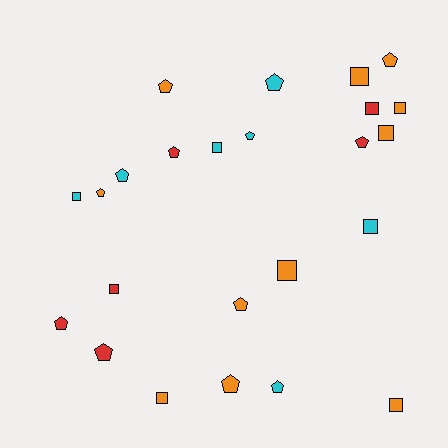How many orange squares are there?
There are 6 orange squares.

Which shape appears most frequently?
Pentagon, with 13 objects.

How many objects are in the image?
There are 24 objects.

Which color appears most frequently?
Orange, with 11 objects.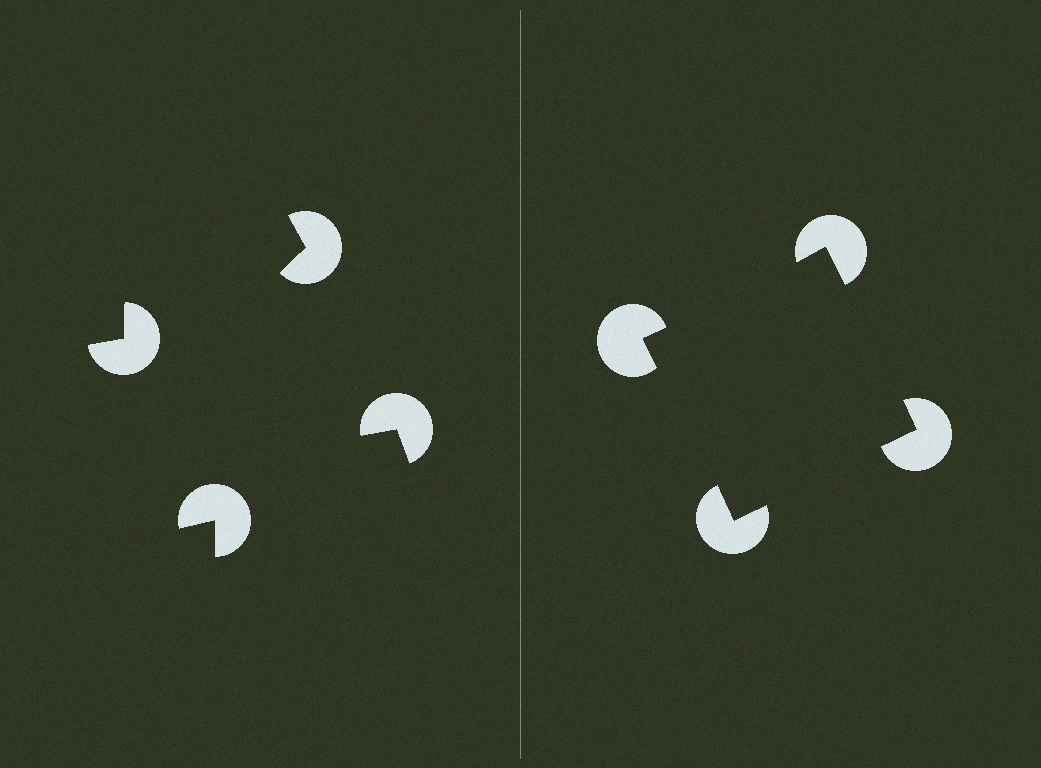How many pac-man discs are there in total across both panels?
8 — 4 on each side.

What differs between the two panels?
The pac-man discs are positioned identically on both sides; only the wedge orientations differ. On the right they align to a square; on the left they are misaligned.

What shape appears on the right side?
An illusory square.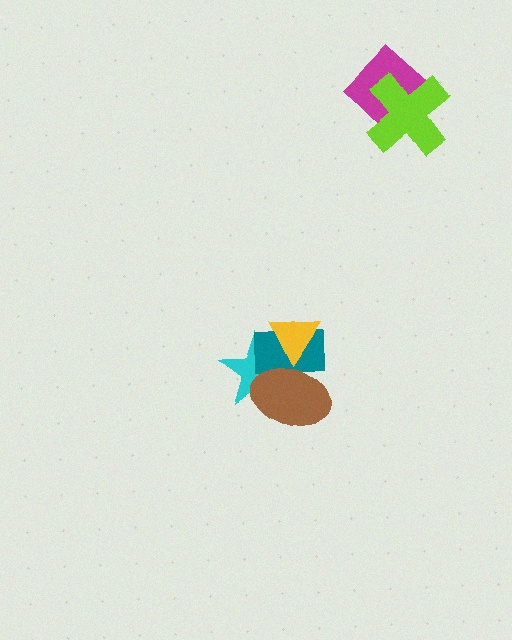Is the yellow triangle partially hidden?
Yes, it is partially covered by another shape.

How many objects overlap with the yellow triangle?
3 objects overlap with the yellow triangle.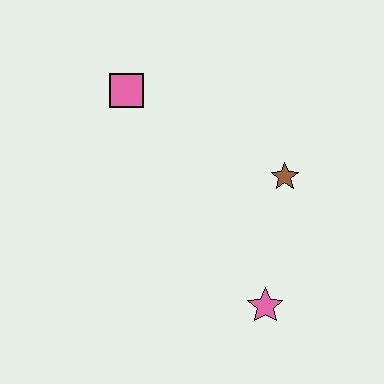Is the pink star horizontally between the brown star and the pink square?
Yes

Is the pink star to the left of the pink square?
No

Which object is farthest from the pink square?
The pink star is farthest from the pink square.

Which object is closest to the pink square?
The brown star is closest to the pink square.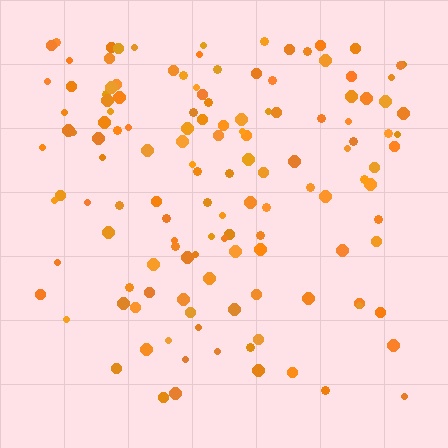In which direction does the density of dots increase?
From bottom to top, with the top side densest.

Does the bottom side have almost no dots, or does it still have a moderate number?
Still a moderate number, just noticeably fewer than the top.